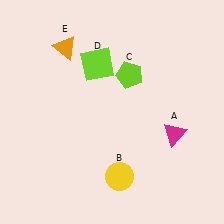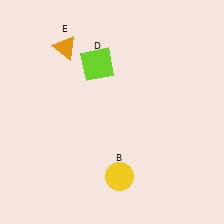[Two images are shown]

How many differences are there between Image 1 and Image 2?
There are 2 differences between the two images.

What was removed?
The magenta triangle (A), the lime pentagon (C) were removed in Image 2.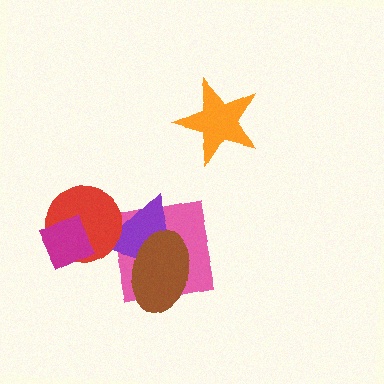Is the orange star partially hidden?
No, no other shape covers it.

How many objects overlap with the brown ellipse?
2 objects overlap with the brown ellipse.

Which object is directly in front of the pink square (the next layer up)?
The purple triangle is directly in front of the pink square.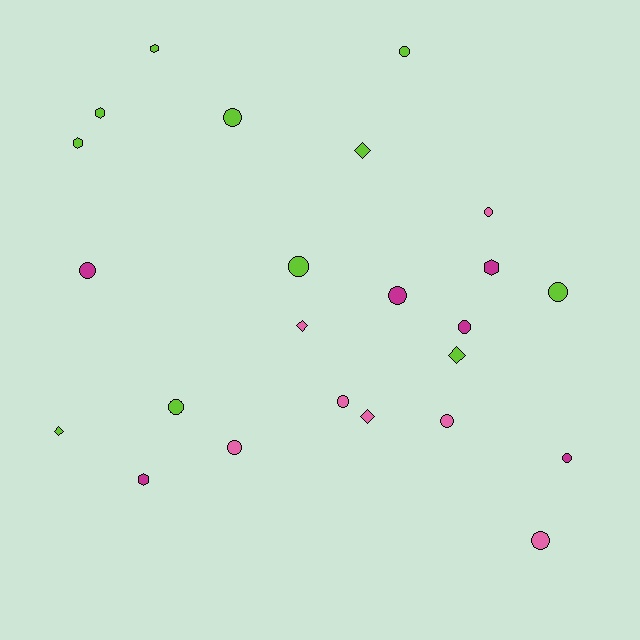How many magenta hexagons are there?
There are 2 magenta hexagons.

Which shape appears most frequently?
Circle, with 14 objects.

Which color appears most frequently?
Lime, with 11 objects.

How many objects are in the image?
There are 24 objects.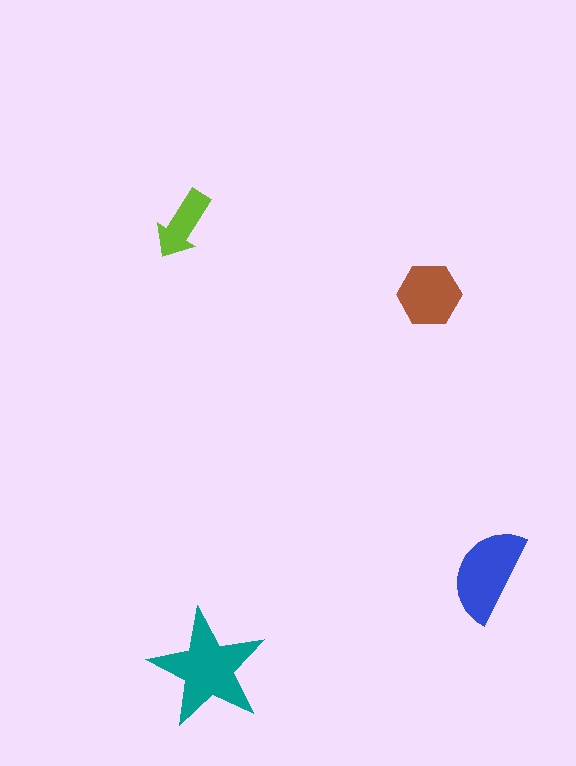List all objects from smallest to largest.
The lime arrow, the brown hexagon, the blue semicircle, the teal star.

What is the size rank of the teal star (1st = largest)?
1st.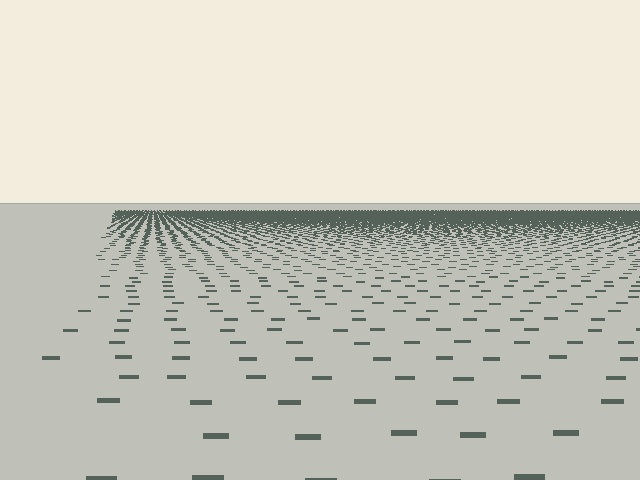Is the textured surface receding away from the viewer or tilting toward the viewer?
The surface is receding away from the viewer. Texture elements get smaller and denser toward the top.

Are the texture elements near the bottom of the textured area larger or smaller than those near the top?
Larger. Near the bottom, elements are closer to the viewer and appear at a bigger on-screen size.